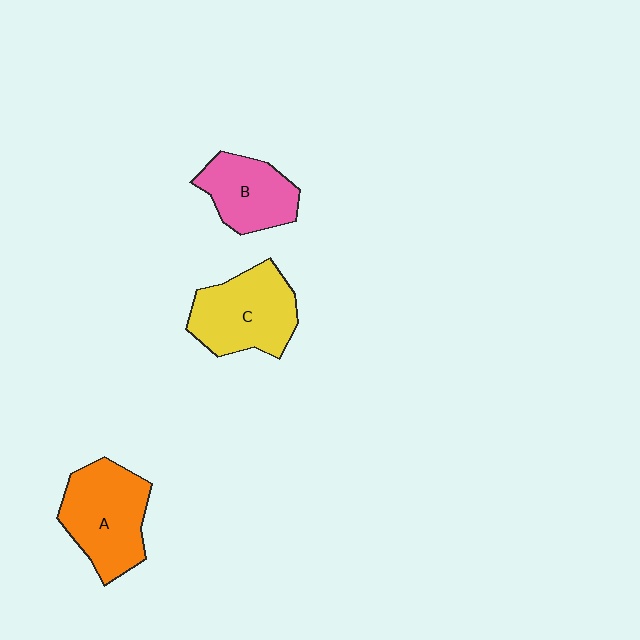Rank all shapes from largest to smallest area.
From largest to smallest: A (orange), C (yellow), B (pink).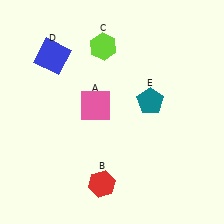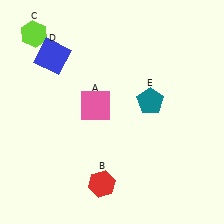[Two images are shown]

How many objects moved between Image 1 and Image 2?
1 object moved between the two images.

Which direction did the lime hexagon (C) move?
The lime hexagon (C) moved left.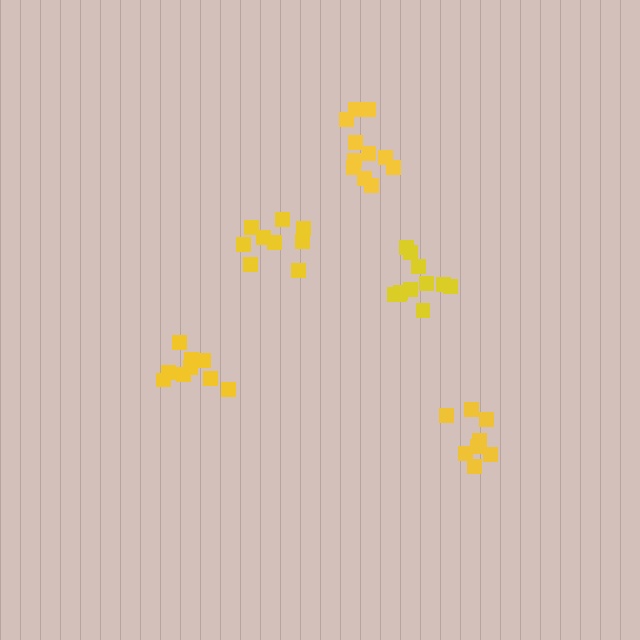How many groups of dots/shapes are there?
There are 5 groups.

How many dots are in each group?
Group 1: 9 dots, Group 2: 8 dots, Group 3: 9 dots, Group 4: 11 dots, Group 5: 11 dots (48 total).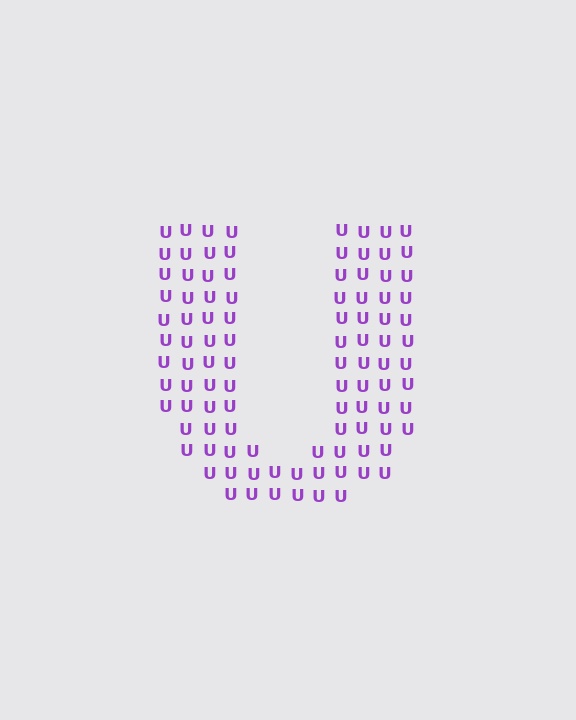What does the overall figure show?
The overall figure shows the letter U.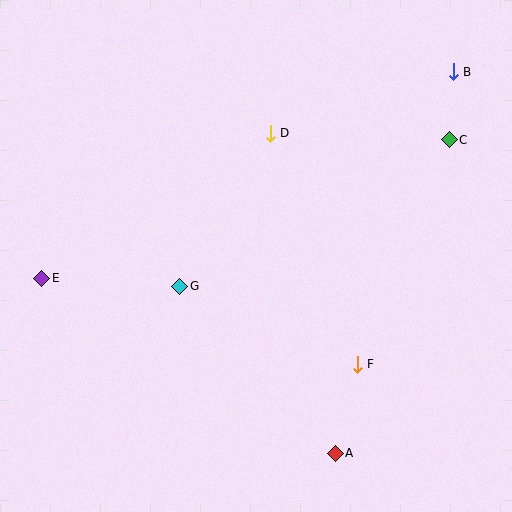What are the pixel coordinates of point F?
Point F is at (357, 364).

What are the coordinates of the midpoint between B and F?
The midpoint between B and F is at (405, 218).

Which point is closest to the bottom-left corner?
Point E is closest to the bottom-left corner.